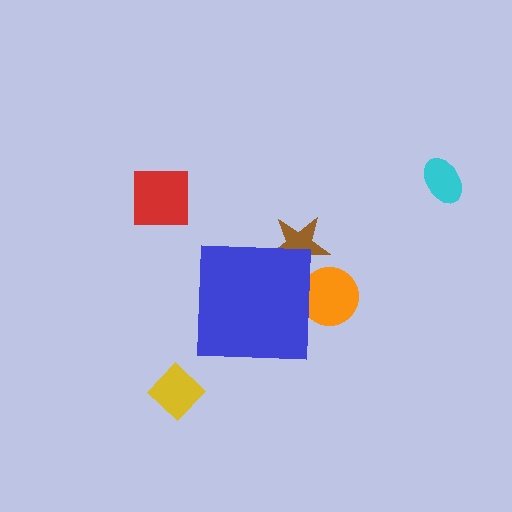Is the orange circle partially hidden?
Yes, the orange circle is partially hidden behind the blue square.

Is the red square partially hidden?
No, the red square is fully visible.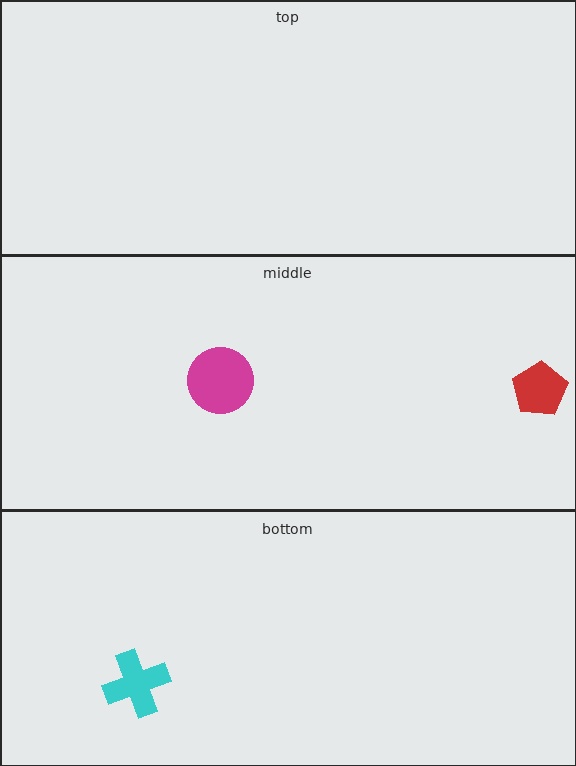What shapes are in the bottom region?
The cyan cross.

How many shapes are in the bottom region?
1.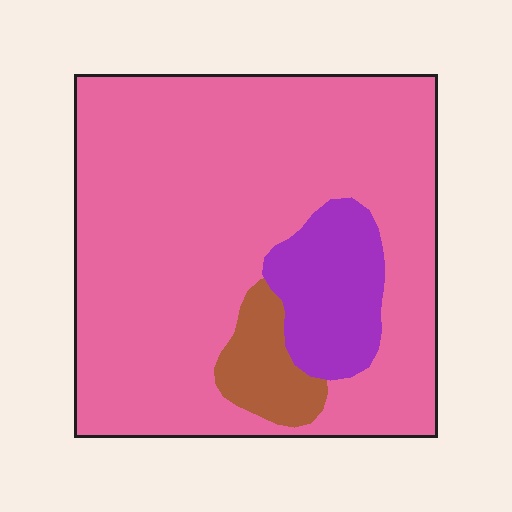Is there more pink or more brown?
Pink.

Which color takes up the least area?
Brown, at roughly 5%.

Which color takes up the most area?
Pink, at roughly 80%.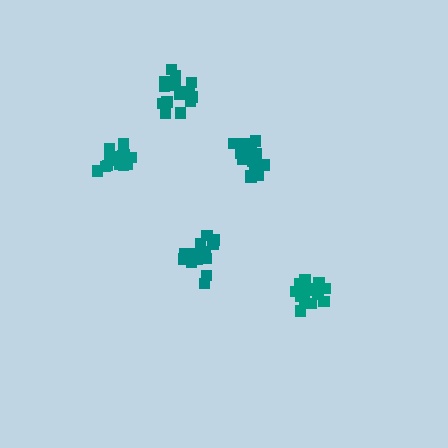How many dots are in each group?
Group 1: 17 dots, Group 2: 14 dots, Group 3: 16 dots, Group 4: 16 dots, Group 5: 16 dots (79 total).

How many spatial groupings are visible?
There are 5 spatial groupings.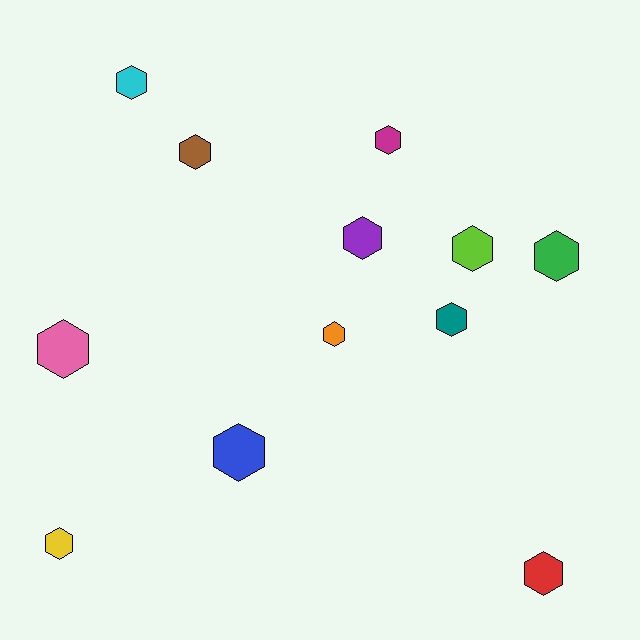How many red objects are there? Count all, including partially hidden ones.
There is 1 red object.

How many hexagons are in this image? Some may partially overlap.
There are 12 hexagons.